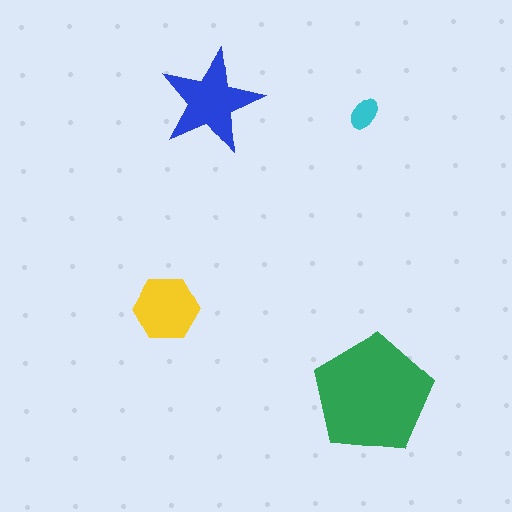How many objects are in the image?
There are 4 objects in the image.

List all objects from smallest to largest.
The cyan ellipse, the yellow hexagon, the blue star, the green pentagon.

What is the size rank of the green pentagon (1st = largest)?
1st.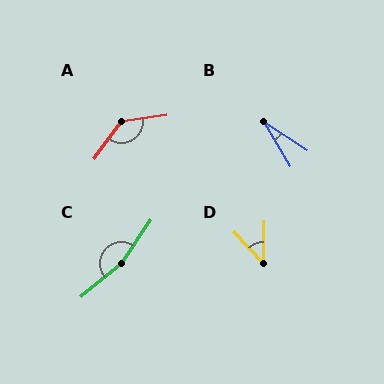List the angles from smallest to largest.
B (27°), D (44°), A (134°), C (164°).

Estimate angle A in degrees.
Approximately 134 degrees.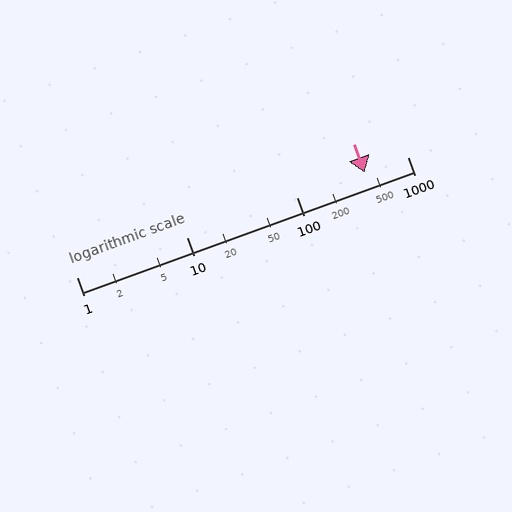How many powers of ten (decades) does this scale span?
The scale spans 3 decades, from 1 to 1000.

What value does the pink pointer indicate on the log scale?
The pointer indicates approximately 410.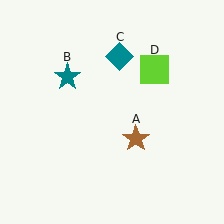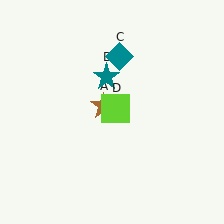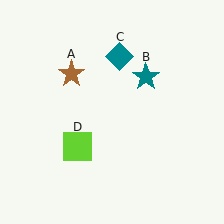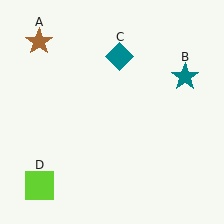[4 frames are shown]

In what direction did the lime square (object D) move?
The lime square (object D) moved down and to the left.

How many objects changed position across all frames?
3 objects changed position: brown star (object A), teal star (object B), lime square (object D).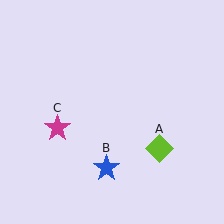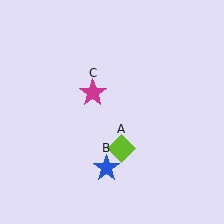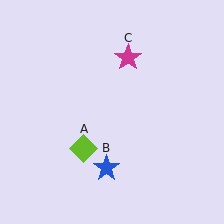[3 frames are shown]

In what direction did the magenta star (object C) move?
The magenta star (object C) moved up and to the right.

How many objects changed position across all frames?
2 objects changed position: lime diamond (object A), magenta star (object C).